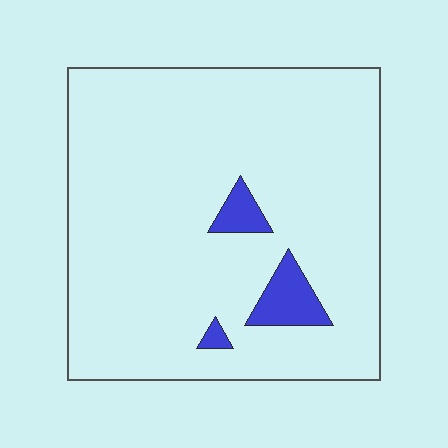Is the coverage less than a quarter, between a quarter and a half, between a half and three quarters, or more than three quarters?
Less than a quarter.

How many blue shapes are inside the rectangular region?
3.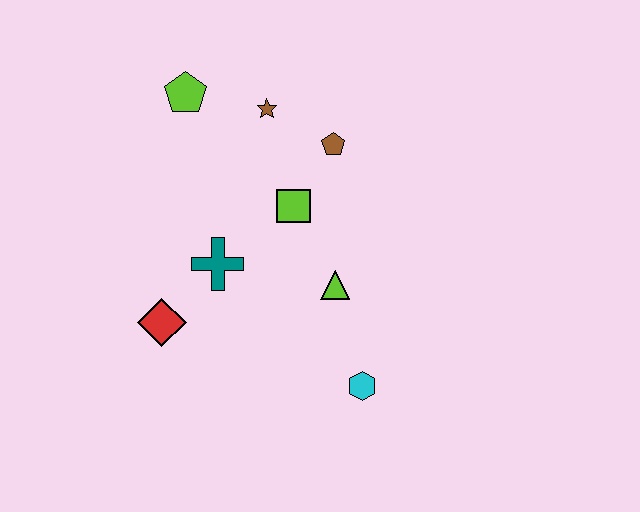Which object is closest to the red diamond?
The teal cross is closest to the red diamond.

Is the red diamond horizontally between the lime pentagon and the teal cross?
No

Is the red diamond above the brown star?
No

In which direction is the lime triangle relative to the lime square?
The lime triangle is below the lime square.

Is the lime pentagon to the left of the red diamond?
No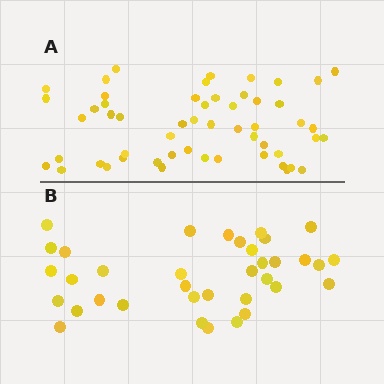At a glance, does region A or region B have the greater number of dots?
Region A (the top region) has more dots.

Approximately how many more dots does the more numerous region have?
Region A has approximately 20 more dots than region B.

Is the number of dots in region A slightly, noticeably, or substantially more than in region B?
Region A has substantially more. The ratio is roughly 1.5 to 1.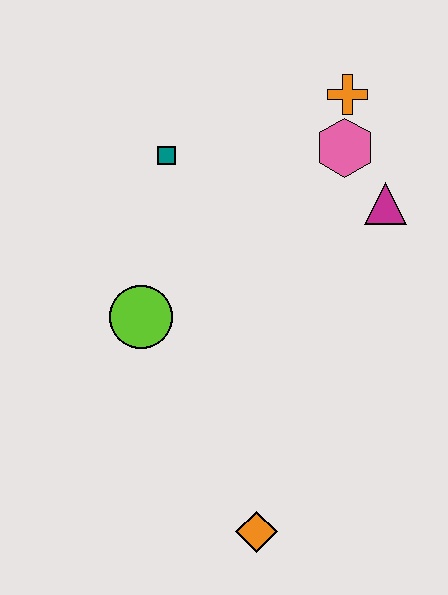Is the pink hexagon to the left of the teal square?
No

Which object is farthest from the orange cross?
The orange diamond is farthest from the orange cross.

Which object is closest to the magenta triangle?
The pink hexagon is closest to the magenta triangle.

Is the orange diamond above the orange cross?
No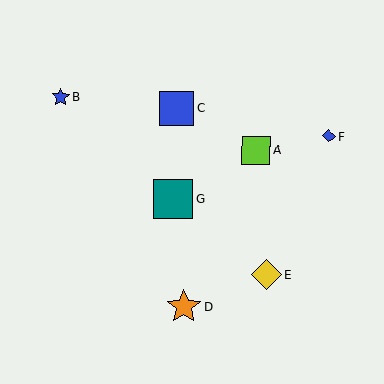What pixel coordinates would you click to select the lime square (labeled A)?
Click at (256, 150) to select the lime square A.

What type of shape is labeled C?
Shape C is a blue square.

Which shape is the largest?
The teal square (labeled G) is the largest.